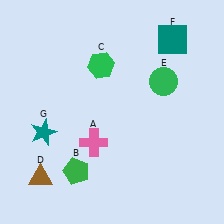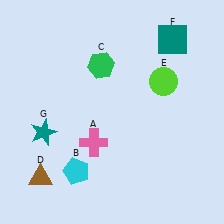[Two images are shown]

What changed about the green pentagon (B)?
In Image 1, B is green. In Image 2, it changed to cyan.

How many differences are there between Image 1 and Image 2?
There are 2 differences between the two images.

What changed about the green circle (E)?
In Image 1, E is green. In Image 2, it changed to lime.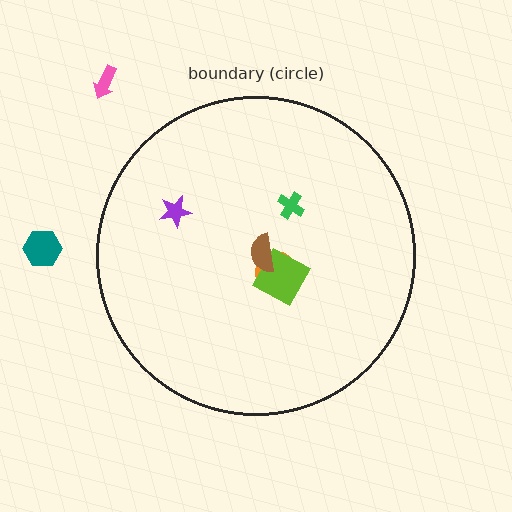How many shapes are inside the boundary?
5 inside, 2 outside.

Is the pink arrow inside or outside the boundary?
Outside.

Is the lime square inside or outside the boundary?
Inside.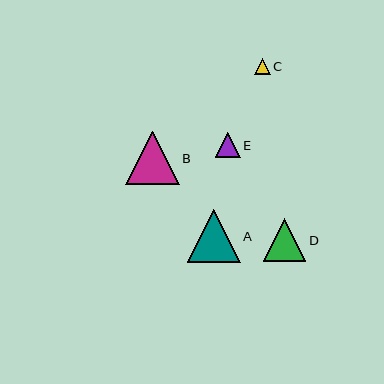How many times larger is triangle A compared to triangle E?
Triangle A is approximately 2.1 times the size of triangle E.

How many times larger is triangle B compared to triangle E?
Triangle B is approximately 2.1 times the size of triangle E.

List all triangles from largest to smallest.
From largest to smallest: B, A, D, E, C.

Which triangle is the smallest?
Triangle C is the smallest with a size of approximately 16 pixels.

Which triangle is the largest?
Triangle B is the largest with a size of approximately 53 pixels.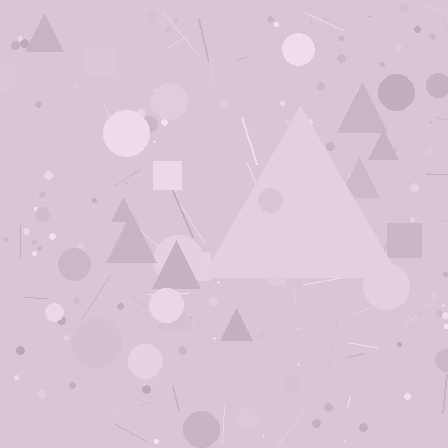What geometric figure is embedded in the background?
A triangle is embedded in the background.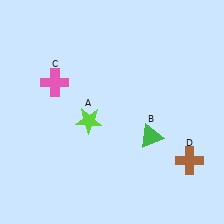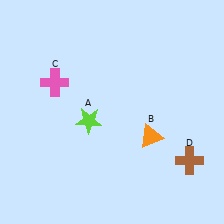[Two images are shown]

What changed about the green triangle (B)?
In Image 1, B is green. In Image 2, it changed to orange.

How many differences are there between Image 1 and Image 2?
There is 1 difference between the two images.